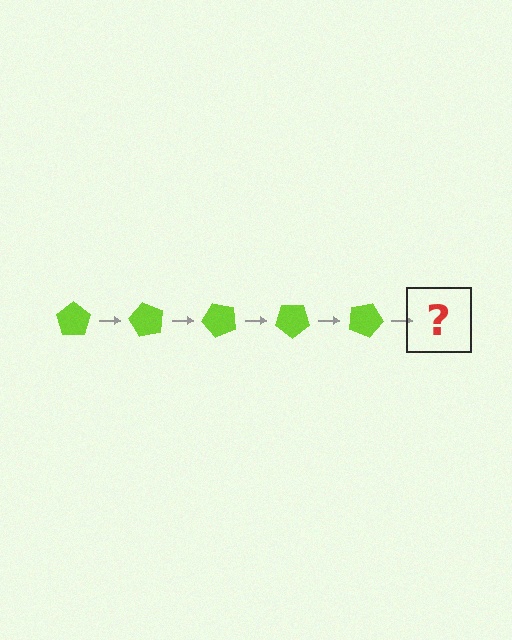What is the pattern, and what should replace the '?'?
The pattern is that the pentagon rotates 60 degrees each step. The '?' should be a lime pentagon rotated 300 degrees.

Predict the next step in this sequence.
The next step is a lime pentagon rotated 300 degrees.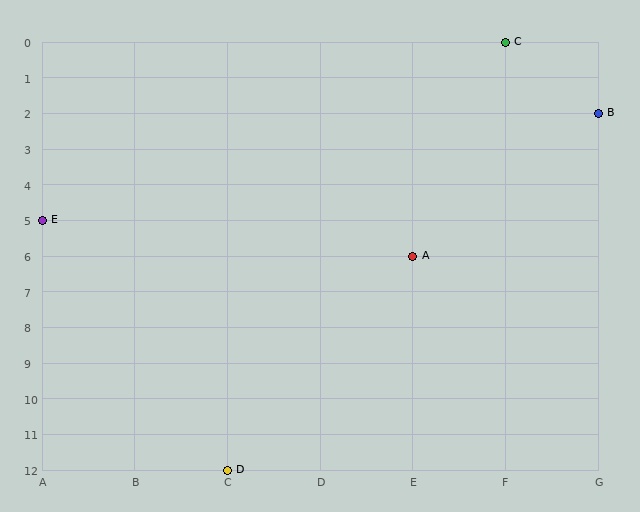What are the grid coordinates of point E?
Point E is at grid coordinates (A, 5).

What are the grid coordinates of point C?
Point C is at grid coordinates (F, 0).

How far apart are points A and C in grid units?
Points A and C are 1 column and 6 rows apart (about 6.1 grid units diagonally).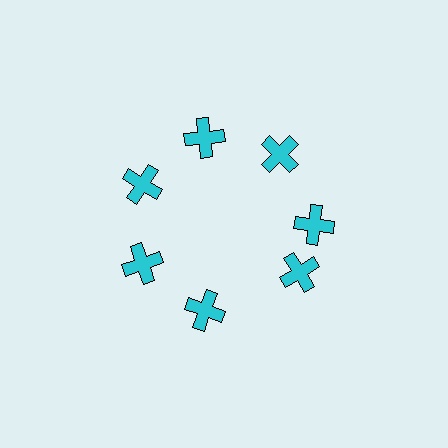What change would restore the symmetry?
The symmetry would be restored by rotating it back into even spacing with its neighbors so that all 7 crosses sit at equal angles and equal distance from the center.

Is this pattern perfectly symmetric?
No. The 7 cyan crosses are arranged in a ring, but one element near the 5 o'clock position is rotated out of alignment along the ring, breaking the 7-fold rotational symmetry.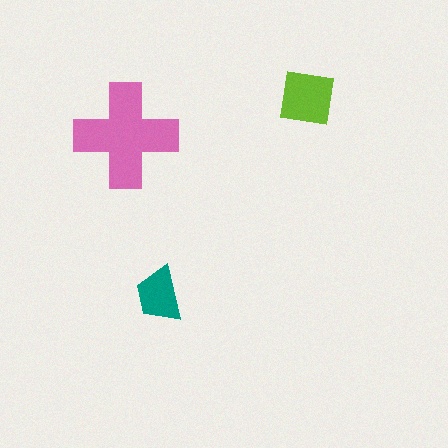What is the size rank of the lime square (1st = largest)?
2nd.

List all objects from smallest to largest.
The teal trapezoid, the lime square, the pink cross.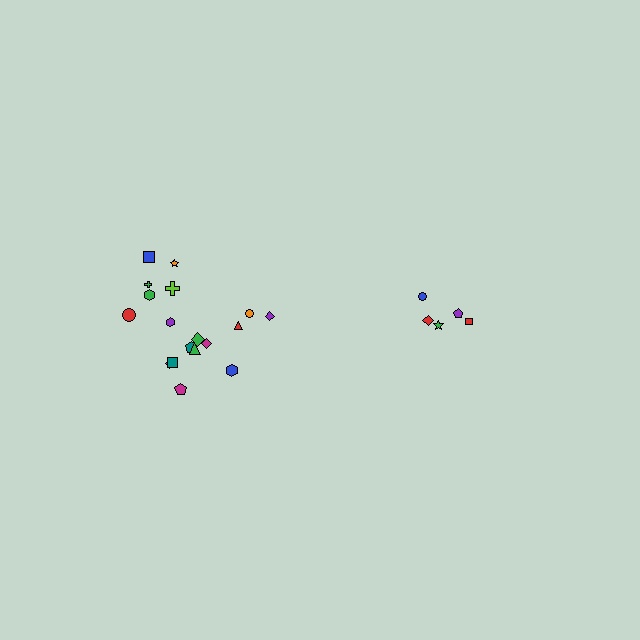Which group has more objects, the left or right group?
The left group.